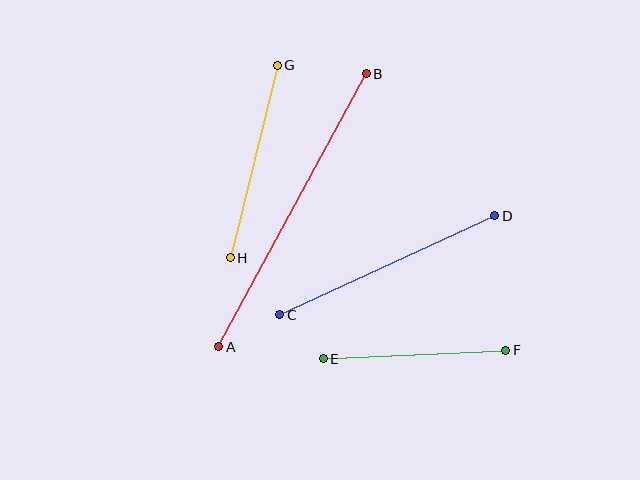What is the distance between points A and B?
The distance is approximately 310 pixels.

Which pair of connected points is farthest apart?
Points A and B are farthest apart.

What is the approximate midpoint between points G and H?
The midpoint is at approximately (254, 161) pixels.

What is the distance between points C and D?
The distance is approximately 237 pixels.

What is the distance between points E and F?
The distance is approximately 183 pixels.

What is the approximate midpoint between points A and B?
The midpoint is at approximately (293, 210) pixels.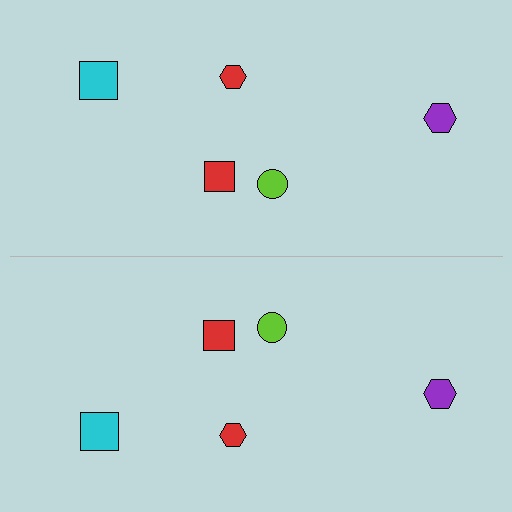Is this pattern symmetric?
Yes, this pattern has bilateral (reflection) symmetry.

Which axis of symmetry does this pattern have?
The pattern has a horizontal axis of symmetry running through the center of the image.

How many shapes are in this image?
There are 10 shapes in this image.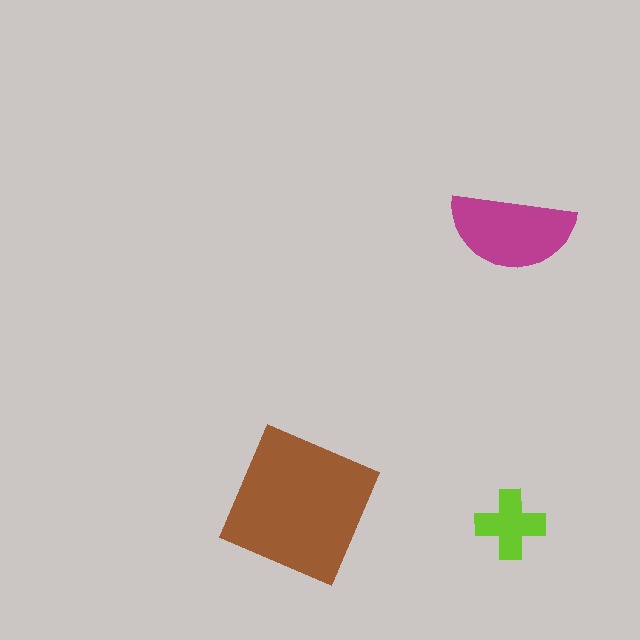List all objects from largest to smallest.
The brown square, the magenta semicircle, the lime cross.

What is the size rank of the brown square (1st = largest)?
1st.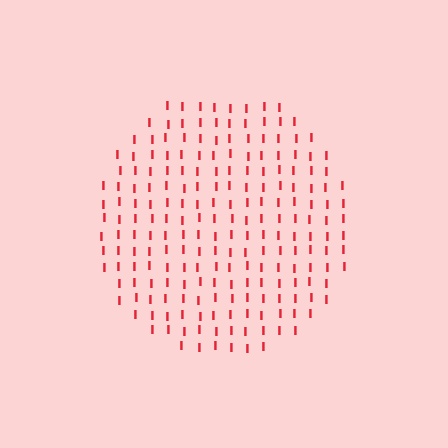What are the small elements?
The small elements are letter I's.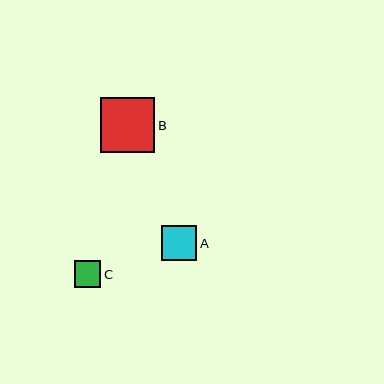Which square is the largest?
Square B is the largest with a size of approximately 54 pixels.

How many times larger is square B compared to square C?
Square B is approximately 2.0 times the size of square C.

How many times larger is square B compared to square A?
Square B is approximately 1.5 times the size of square A.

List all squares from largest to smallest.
From largest to smallest: B, A, C.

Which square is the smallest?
Square C is the smallest with a size of approximately 27 pixels.